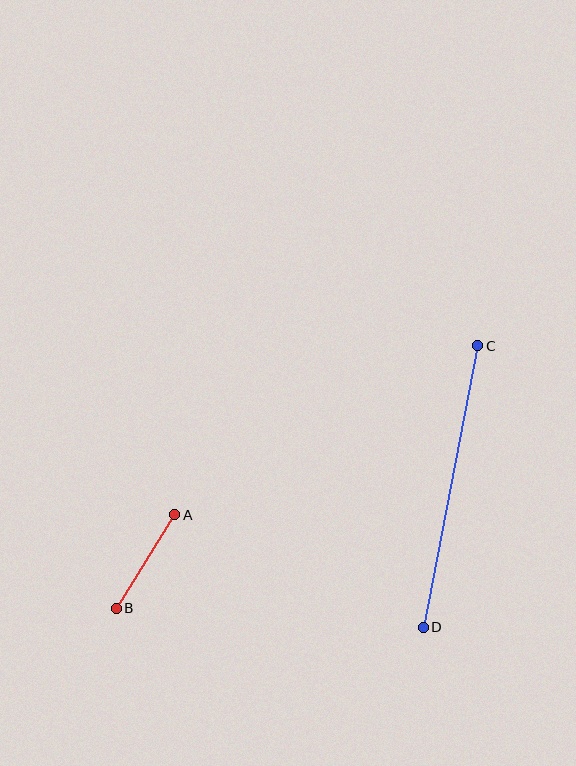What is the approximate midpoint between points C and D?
The midpoint is at approximately (450, 486) pixels.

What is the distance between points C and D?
The distance is approximately 286 pixels.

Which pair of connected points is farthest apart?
Points C and D are farthest apart.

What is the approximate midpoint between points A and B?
The midpoint is at approximately (145, 561) pixels.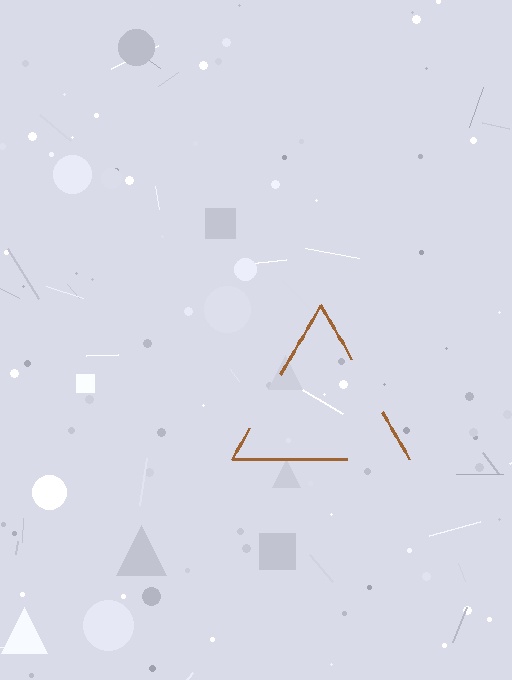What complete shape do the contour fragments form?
The contour fragments form a triangle.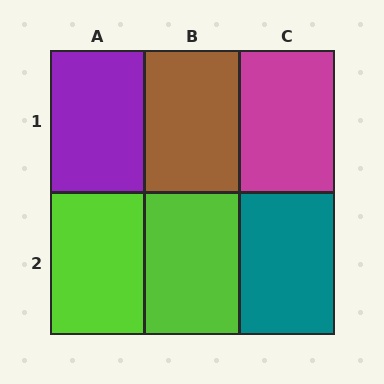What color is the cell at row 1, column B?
Brown.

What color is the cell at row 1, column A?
Purple.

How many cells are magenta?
1 cell is magenta.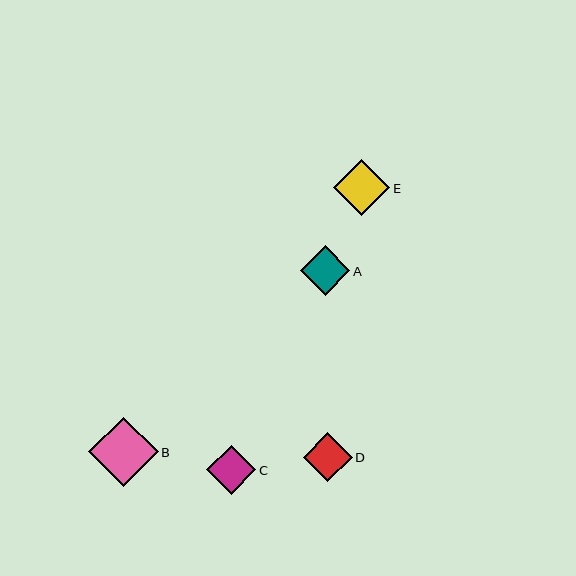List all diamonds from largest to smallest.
From largest to smallest: B, E, A, C, D.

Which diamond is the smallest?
Diamond D is the smallest with a size of approximately 49 pixels.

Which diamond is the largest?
Diamond B is the largest with a size of approximately 70 pixels.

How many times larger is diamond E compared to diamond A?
Diamond E is approximately 1.1 times the size of diamond A.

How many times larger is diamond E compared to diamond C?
Diamond E is approximately 1.1 times the size of diamond C.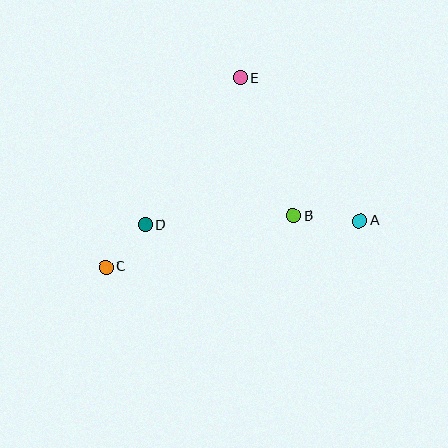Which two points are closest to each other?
Points C and D are closest to each other.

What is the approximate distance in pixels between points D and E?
The distance between D and E is approximately 175 pixels.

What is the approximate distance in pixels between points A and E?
The distance between A and E is approximately 186 pixels.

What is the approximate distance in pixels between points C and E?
The distance between C and E is approximately 232 pixels.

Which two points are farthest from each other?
Points A and C are farthest from each other.